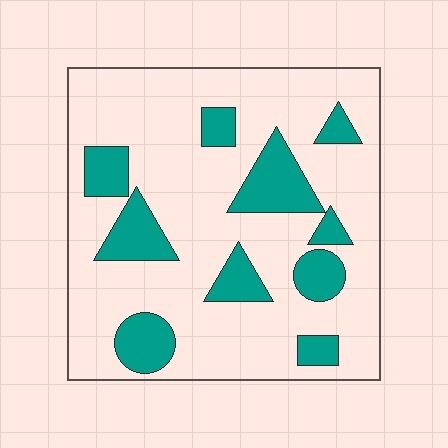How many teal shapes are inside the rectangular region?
10.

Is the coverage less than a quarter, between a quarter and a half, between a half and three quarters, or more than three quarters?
Less than a quarter.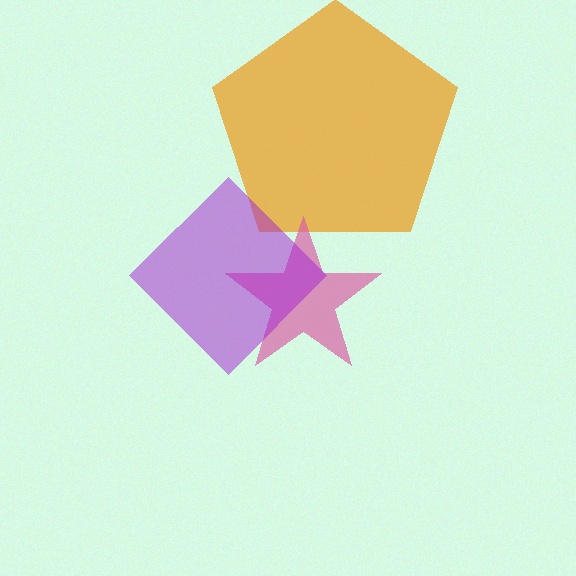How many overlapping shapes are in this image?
There are 3 overlapping shapes in the image.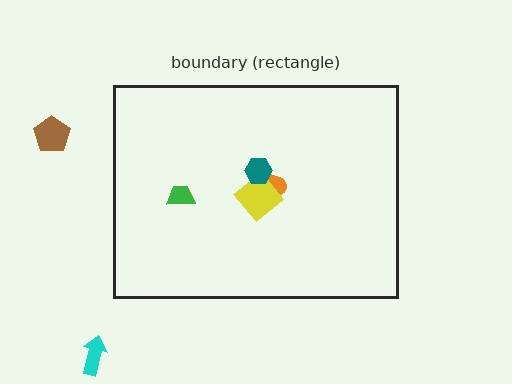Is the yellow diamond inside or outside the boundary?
Inside.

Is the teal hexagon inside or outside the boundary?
Inside.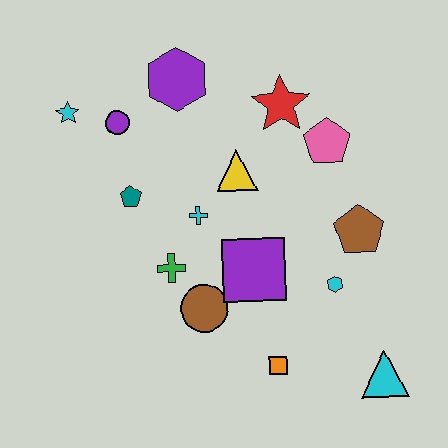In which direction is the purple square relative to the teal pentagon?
The purple square is to the right of the teal pentagon.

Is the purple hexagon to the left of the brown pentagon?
Yes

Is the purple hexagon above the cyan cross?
Yes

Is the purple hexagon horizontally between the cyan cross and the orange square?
No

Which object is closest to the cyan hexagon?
The brown pentagon is closest to the cyan hexagon.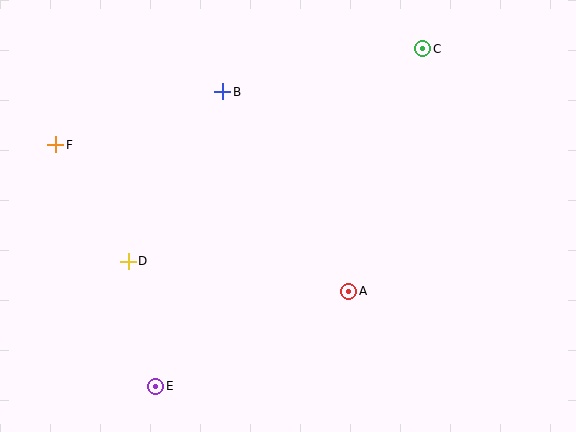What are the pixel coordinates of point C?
Point C is at (423, 49).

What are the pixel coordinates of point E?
Point E is at (156, 386).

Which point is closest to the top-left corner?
Point F is closest to the top-left corner.